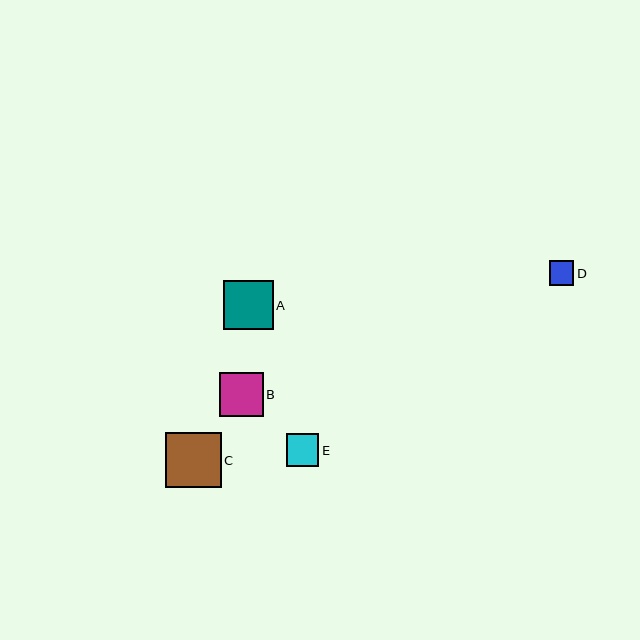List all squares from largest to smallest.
From largest to smallest: C, A, B, E, D.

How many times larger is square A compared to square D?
Square A is approximately 2.0 times the size of square D.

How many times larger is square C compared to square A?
Square C is approximately 1.1 times the size of square A.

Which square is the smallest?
Square D is the smallest with a size of approximately 25 pixels.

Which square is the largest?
Square C is the largest with a size of approximately 55 pixels.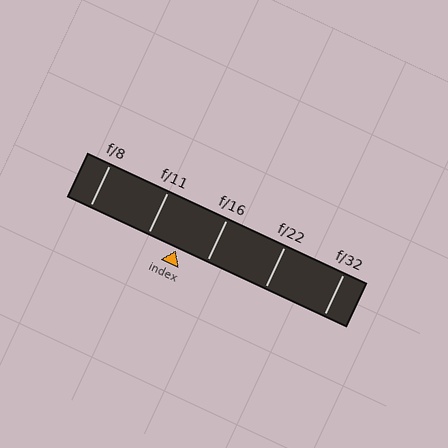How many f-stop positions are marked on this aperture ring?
There are 5 f-stop positions marked.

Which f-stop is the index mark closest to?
The index mark is closest to f/16.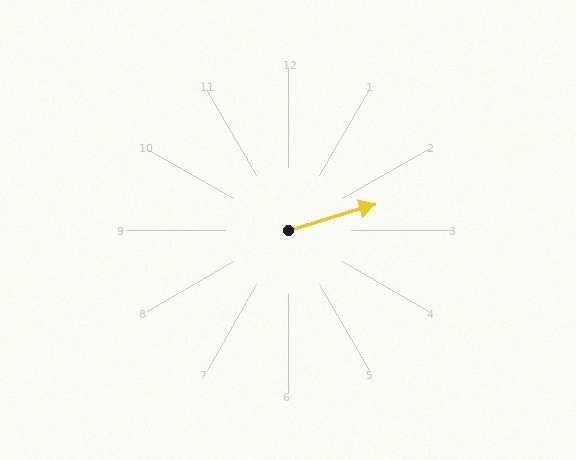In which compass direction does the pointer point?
East.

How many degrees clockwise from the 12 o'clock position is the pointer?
Approximately 73 degrees.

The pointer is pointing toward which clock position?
Roughly 2 o'clock.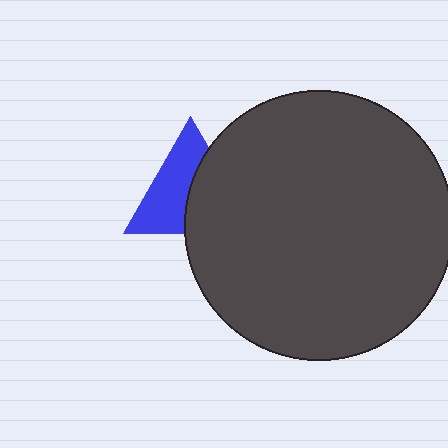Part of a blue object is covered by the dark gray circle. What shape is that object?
It is a triangle.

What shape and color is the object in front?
The object in front is a dark gray circle.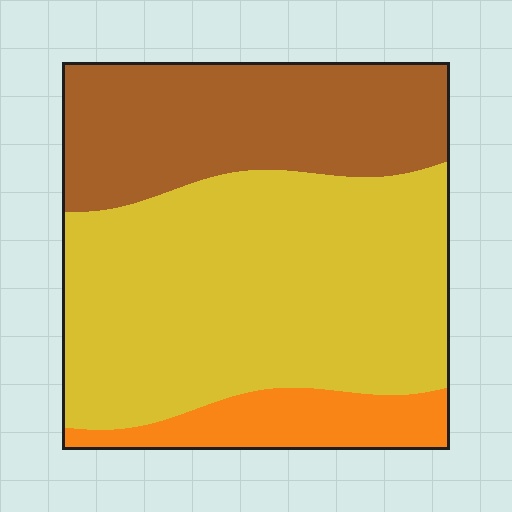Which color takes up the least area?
Orange, at roughly 10%.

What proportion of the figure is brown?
Brown covers 31% of the figure.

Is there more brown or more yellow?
Yellow.